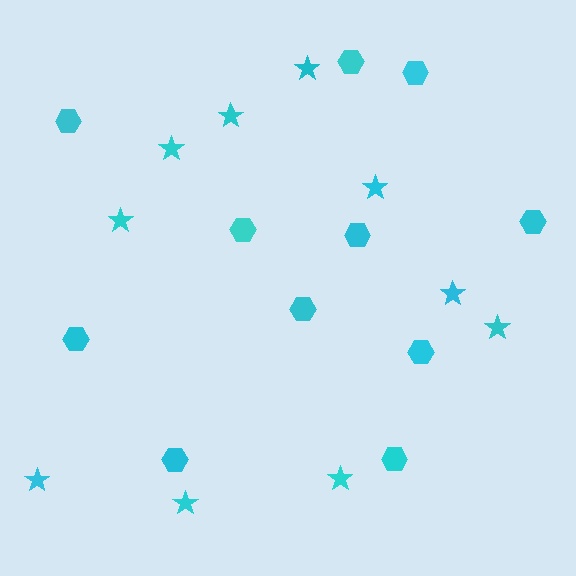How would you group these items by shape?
There are 2 groups: one group of stars (10) and one group of hexagons (11).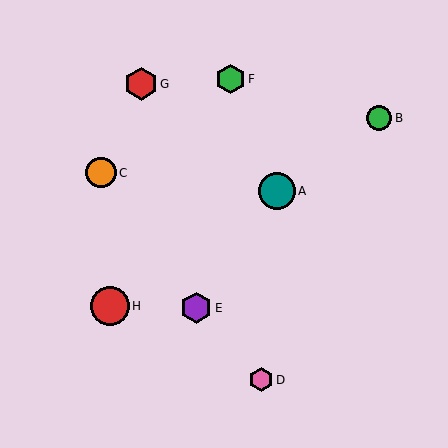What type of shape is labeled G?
Shape G is a red hexagon.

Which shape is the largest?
The red circle (labeled H) is the largest.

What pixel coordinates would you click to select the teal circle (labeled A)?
Click at (277, 191) to select the teal circle A.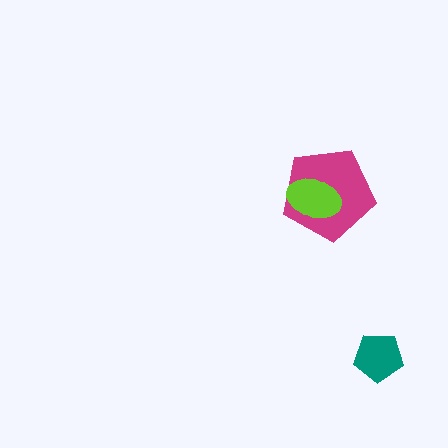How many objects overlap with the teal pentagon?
0 objects overlap with the teal pentagon.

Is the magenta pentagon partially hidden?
Yes, it is partially covered by another shape.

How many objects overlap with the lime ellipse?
1 object overlaps with the lime ellipse.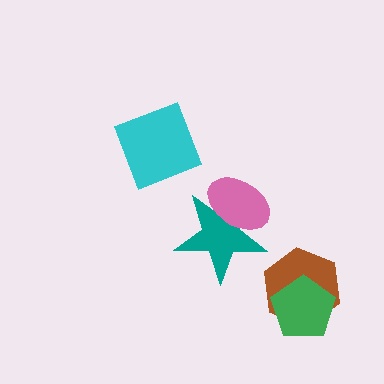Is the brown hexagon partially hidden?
Yes, it is partially covered by another shape.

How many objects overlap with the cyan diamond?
0 objects overlap with the cyan diamond.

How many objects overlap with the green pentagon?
1 object overlaps with the green pentagon.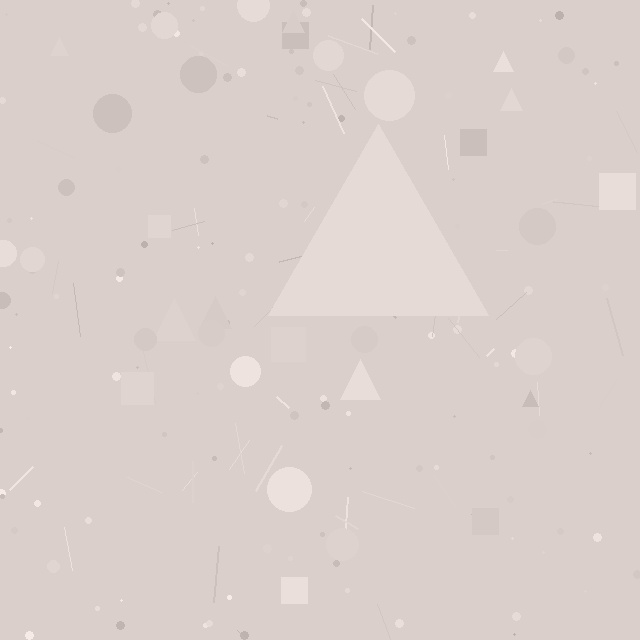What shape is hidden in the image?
A triangle is hidden in the image.